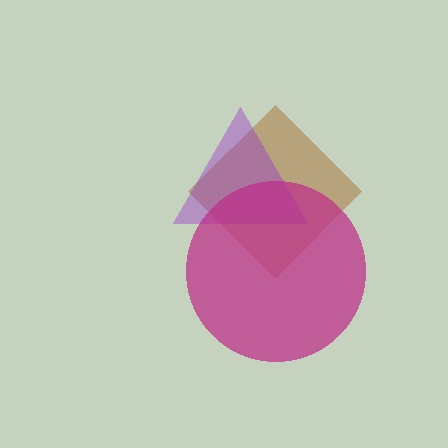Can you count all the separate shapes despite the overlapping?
Yes, there are 3 separate shapes.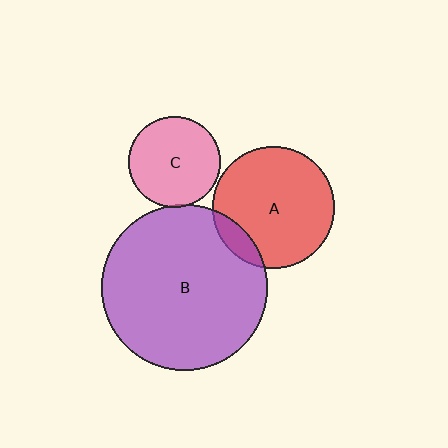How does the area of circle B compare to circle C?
Approximately 3.3 times.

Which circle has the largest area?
Circle B (purple).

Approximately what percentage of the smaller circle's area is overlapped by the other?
Approximately 5%.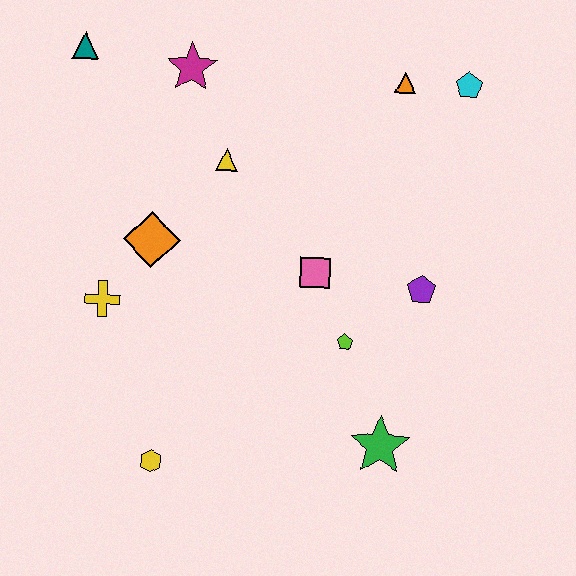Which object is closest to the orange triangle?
The cyan pentagon is closest to the orange triangle.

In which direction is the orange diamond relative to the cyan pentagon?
The orange diamond is to the left of the cyan pentagon.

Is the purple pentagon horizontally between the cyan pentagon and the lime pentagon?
Yes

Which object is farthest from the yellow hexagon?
The cyan pentagon is farthest from the yellow hexagon.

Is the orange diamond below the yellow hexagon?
No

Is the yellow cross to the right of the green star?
No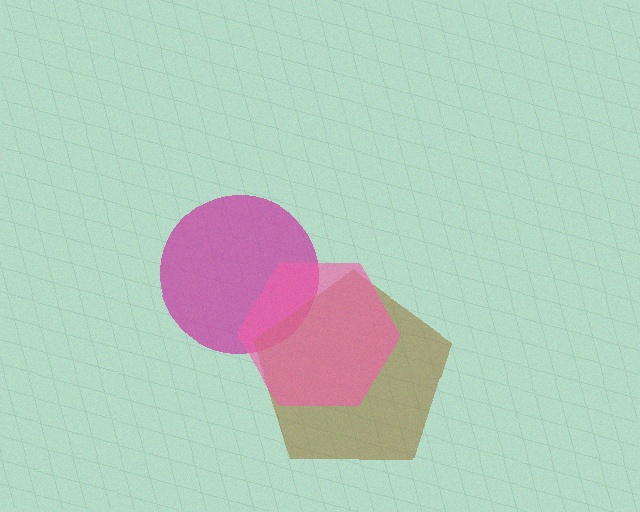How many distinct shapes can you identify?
There are 3 distinct shapes: a magenta circle, a brown pentagon, a pink hexagon.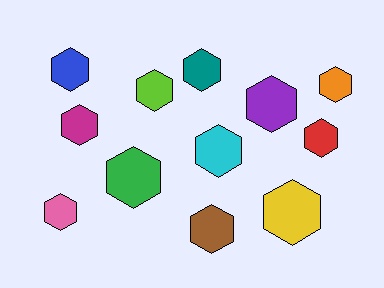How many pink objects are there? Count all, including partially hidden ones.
There is 1 pink object.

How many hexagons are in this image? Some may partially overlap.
There are 12 hexagons.